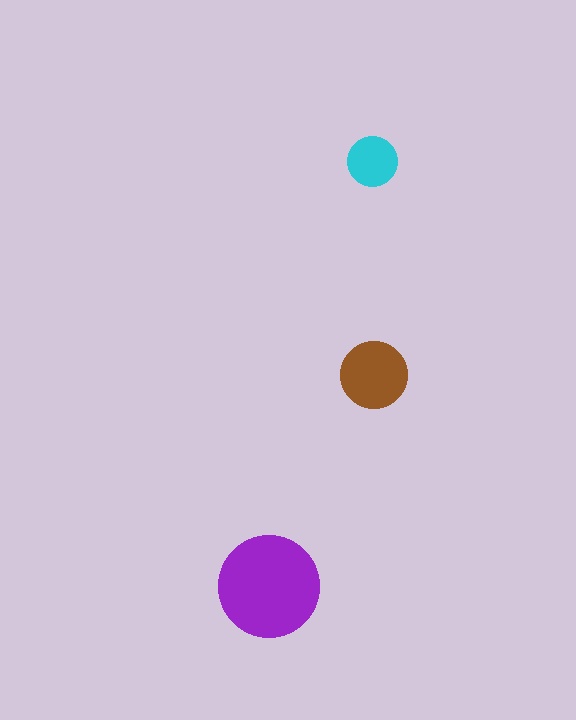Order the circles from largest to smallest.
the purple one, the brown one, the cyan one.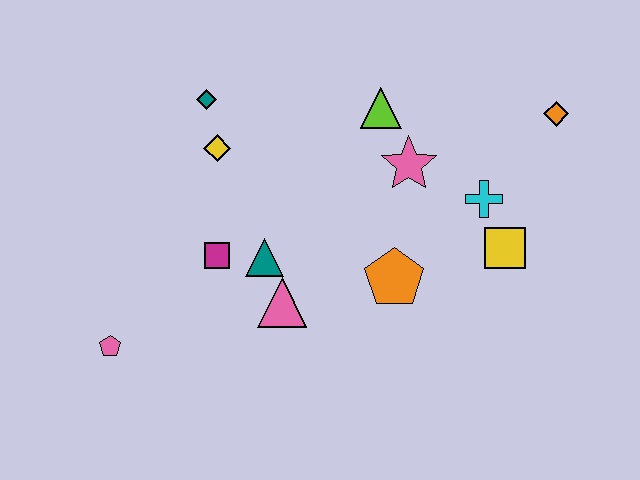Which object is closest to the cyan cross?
The yellow square is closest to the cyan cross.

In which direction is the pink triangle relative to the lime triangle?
The pink triangle is below the lime triangle.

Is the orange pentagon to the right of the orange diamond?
No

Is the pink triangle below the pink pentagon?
No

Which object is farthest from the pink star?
The pink pentagon is farthest from the pink star.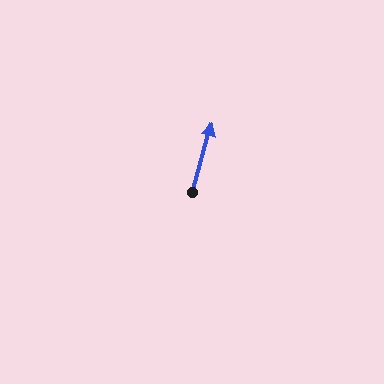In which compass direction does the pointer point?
North.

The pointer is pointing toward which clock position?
Roughly 1 o'clock.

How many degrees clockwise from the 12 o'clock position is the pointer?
Approximately 16 degrees.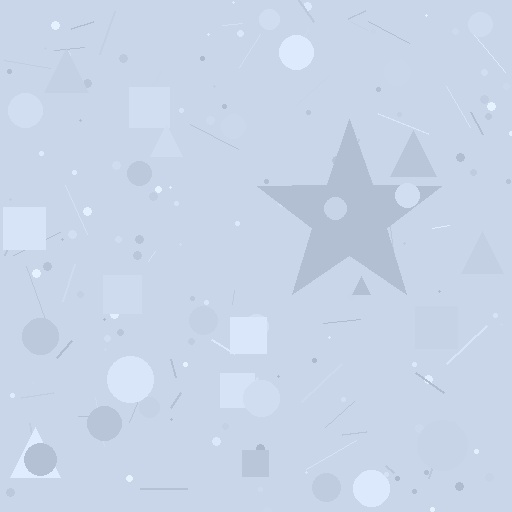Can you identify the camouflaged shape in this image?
The camouflaged shape is a star.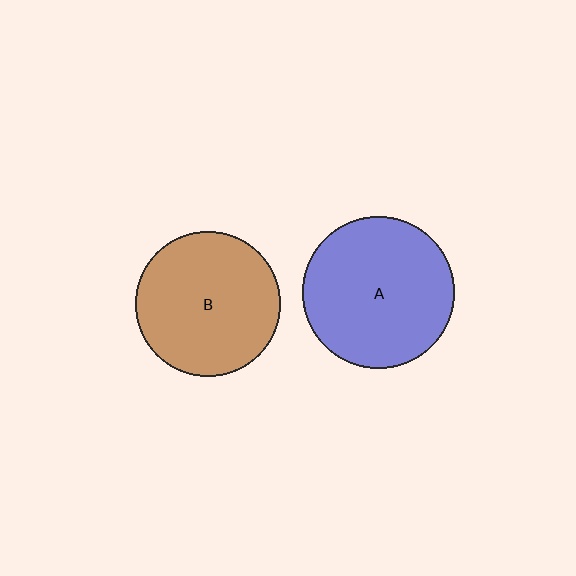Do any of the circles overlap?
No, none of the circles overlap.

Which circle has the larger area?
Circle A (blue).